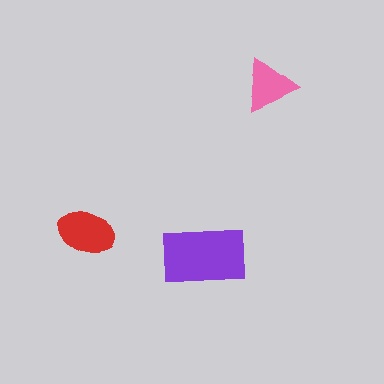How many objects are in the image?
There are 3 objects in the image.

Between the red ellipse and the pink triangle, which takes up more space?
The red ellipse.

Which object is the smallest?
The pink triangle.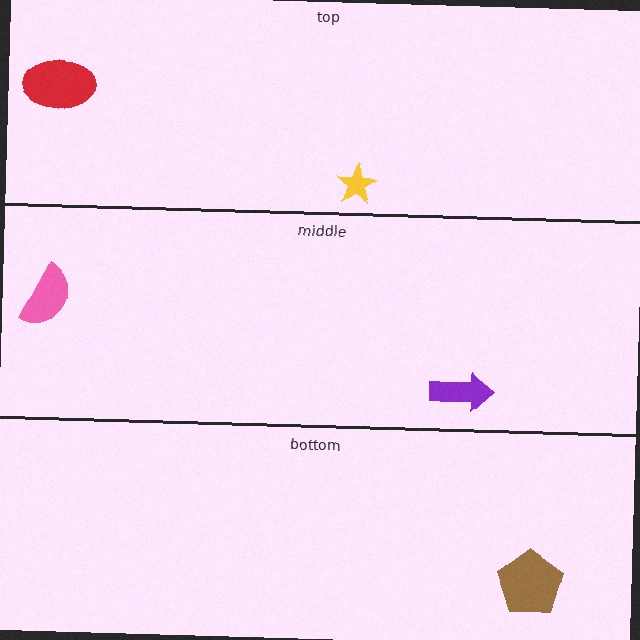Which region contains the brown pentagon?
The bottom region.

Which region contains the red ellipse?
The top region.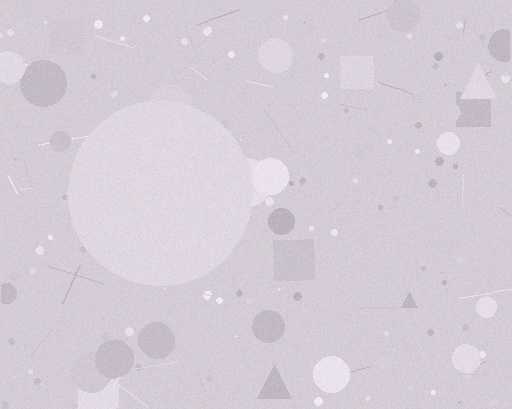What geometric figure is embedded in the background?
A circle is embedded in the background.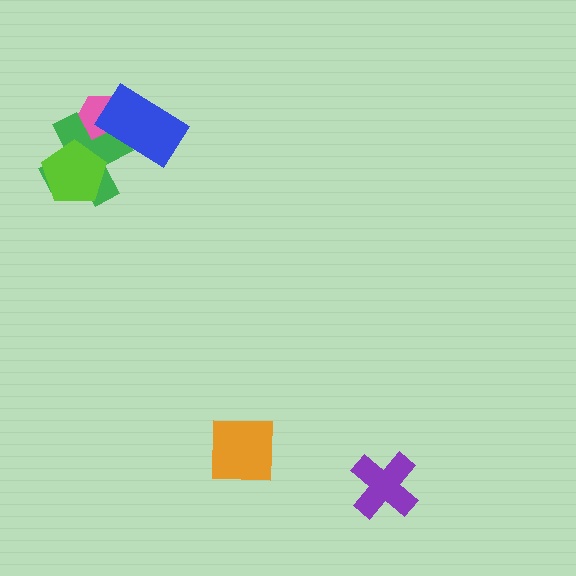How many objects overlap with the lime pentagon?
1 object overlaps with the lime pentagon.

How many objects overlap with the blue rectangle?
2 objects overlap with the blue rectangle.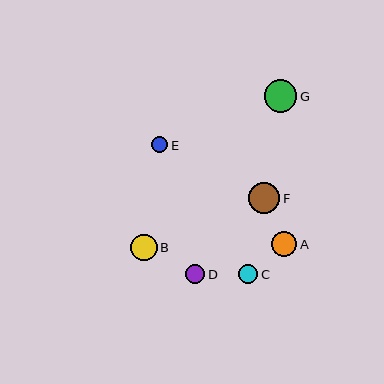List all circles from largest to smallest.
From largest to smallest: G, F, B, A, C, D, E.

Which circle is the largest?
Circle G is the largest with a size of approximately 33 pixels.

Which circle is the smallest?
Circle E is the smallest with a size of approximately 16 pixels.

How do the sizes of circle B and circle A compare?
Circle B and circle A are approximately the same size.